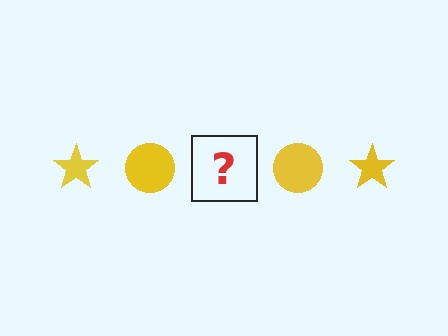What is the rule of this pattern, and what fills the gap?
The rule is that the pattern cycles through star, circle shapes in yellow. The gap should be filled with a yellow star.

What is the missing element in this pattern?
The missing element is a yellow star.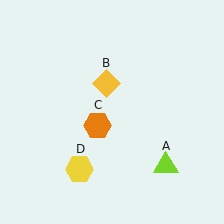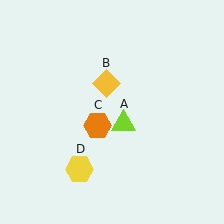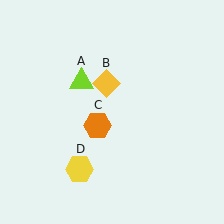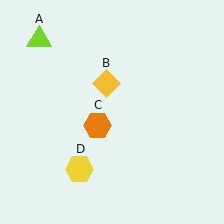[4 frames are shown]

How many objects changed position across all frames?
1 object changed position: lime triangle (object A).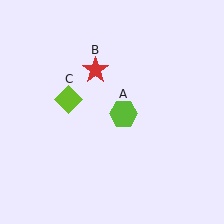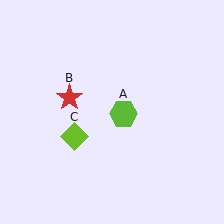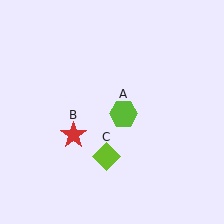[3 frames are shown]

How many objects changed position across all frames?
2 objects changed position: red star (object B), lime diamond (object C).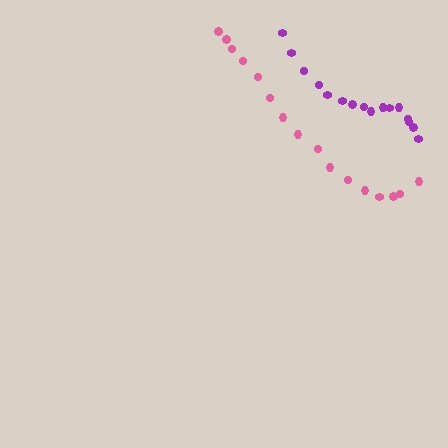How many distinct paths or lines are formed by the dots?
There are 2 distinct paths.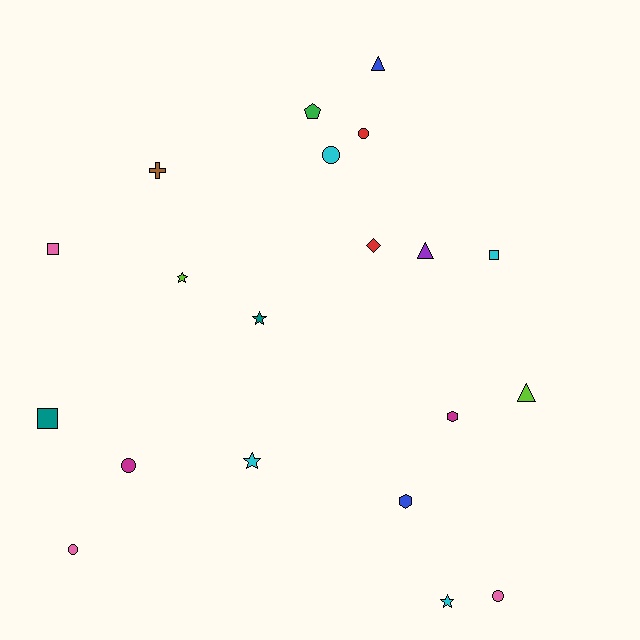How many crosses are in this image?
There is 1 cross.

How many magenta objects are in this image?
There are 2 magenta objects.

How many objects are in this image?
There are 20 objects.